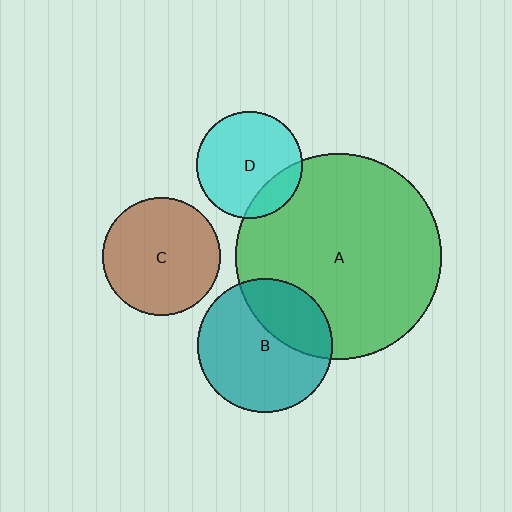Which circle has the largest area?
Circle A (green).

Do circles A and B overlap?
Yes.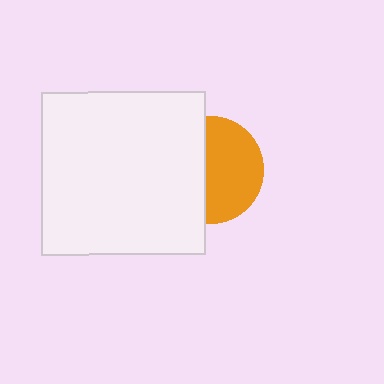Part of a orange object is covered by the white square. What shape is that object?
It is a circle.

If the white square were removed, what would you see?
You would see the complete orange circle.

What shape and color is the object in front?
The object in front is a white square.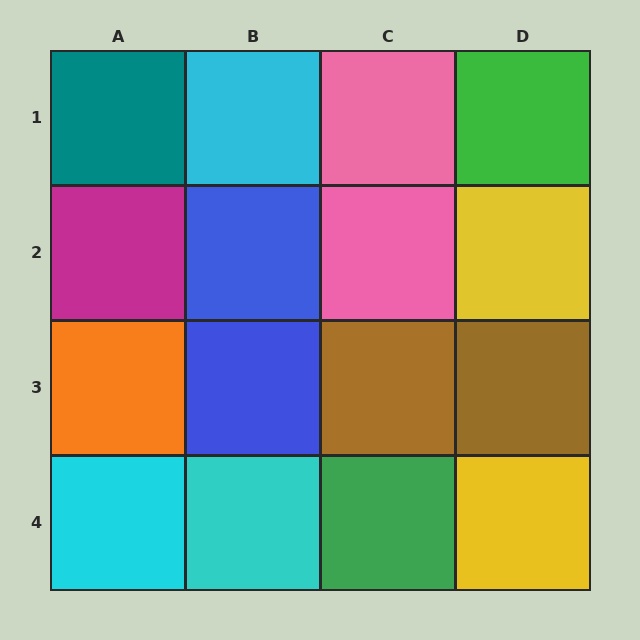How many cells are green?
2 cells are green.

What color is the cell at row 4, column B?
Cyan.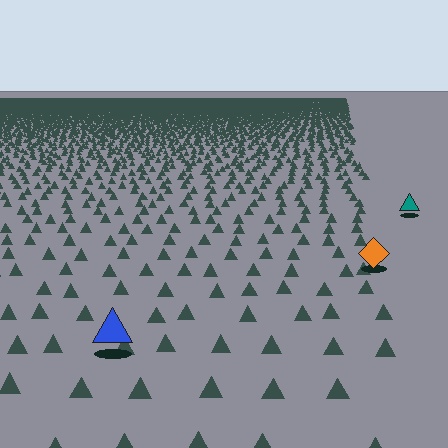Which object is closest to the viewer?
The blue triangle is closest. The texture marks near it are larger and more spread out.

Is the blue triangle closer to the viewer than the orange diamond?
Yes. The blue triangle is closer — you can tell from the texture gradient: the ground texture is coarser near it.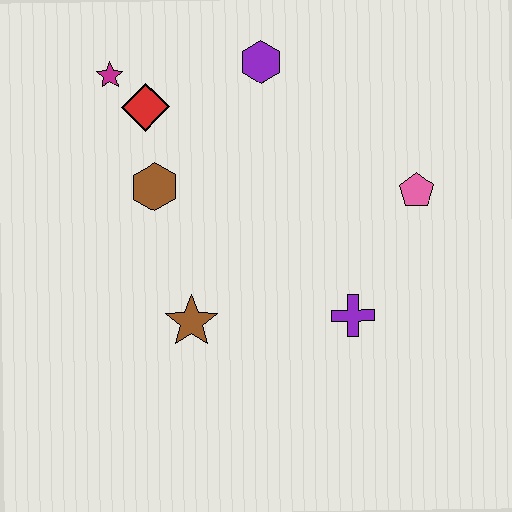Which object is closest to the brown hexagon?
The red diamond is closest to the brown hexagon.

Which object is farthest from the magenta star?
The purple cross is farthest from the magenta star.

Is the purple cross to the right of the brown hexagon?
Yes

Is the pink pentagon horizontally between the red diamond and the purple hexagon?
No